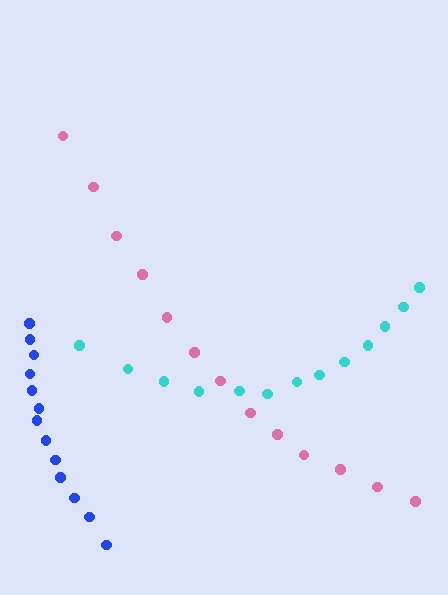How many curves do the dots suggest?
There are 3 distinct paths.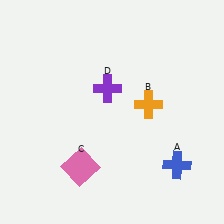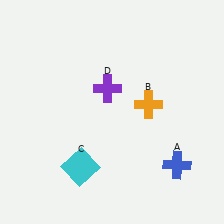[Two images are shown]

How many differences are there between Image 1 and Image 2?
There is 1 difference between the two images.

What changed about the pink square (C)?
In Image 1, C is pink. In Image 2, it changed to cyan.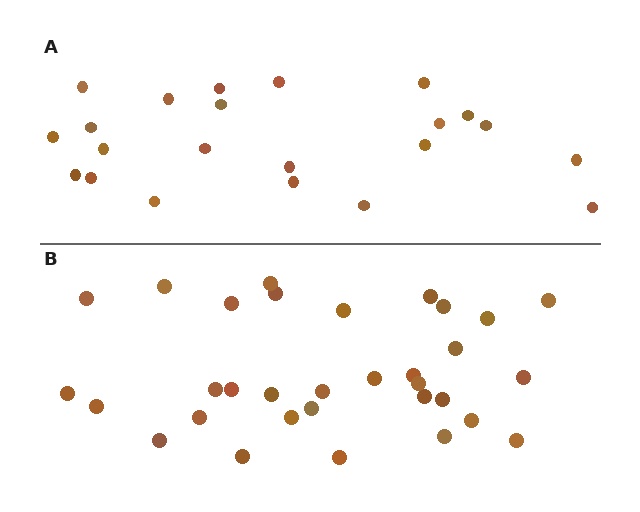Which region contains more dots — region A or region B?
Region B (the bottom region) has more dots.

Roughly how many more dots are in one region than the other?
Region B has roughly 10 or so more dots than region A.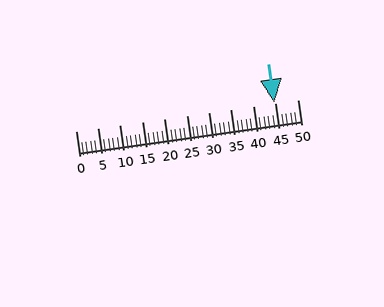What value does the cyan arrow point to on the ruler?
The cyan arrow points to approximately 45.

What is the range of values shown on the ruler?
The ruler shows values from 0 to 50.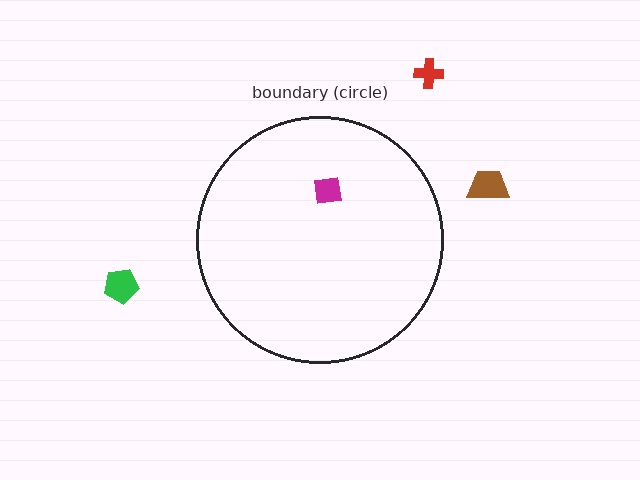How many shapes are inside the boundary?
1 inside, 3 outside.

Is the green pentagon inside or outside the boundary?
Outside.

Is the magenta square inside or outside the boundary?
Inside.